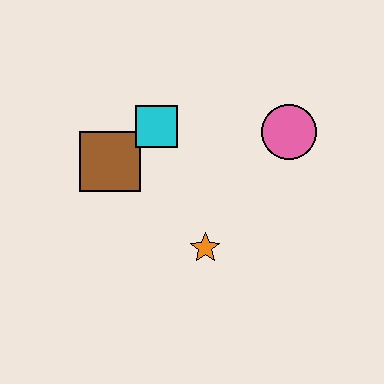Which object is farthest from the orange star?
The pink circle is farthest from the orange star.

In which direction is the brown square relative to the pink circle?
The brown square is to the left of the pink circle.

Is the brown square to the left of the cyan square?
Yes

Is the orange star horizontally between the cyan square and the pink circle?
Yes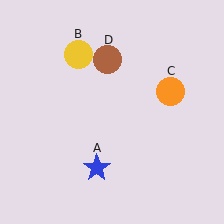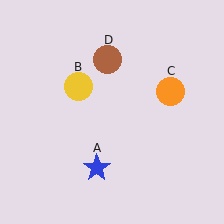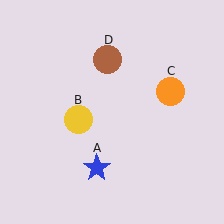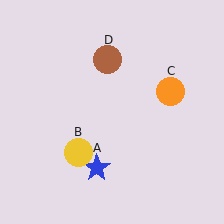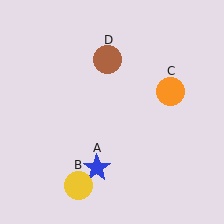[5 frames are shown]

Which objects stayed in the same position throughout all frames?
Blue star (object A) and orange circle (object C) and brown circle (object D) remained stationary.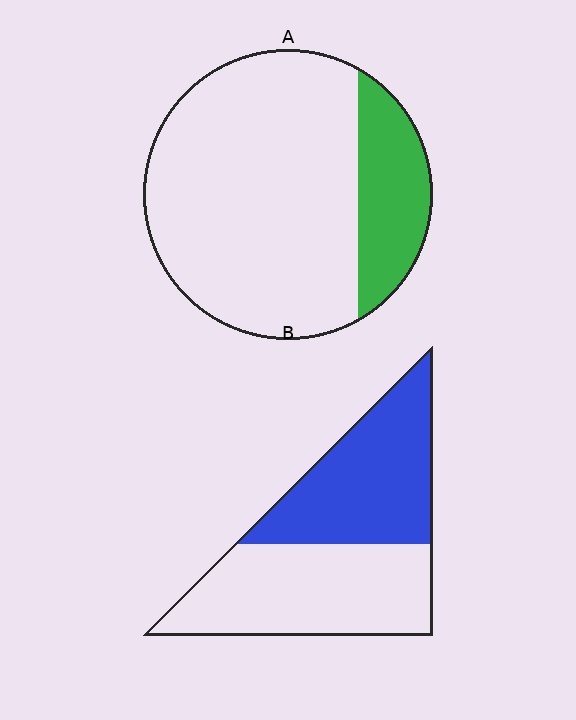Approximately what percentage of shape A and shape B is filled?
A is approximately 20% and B is approximately 45%.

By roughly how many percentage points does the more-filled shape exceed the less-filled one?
By roughly 25 percentage points (B over A).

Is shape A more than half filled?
No.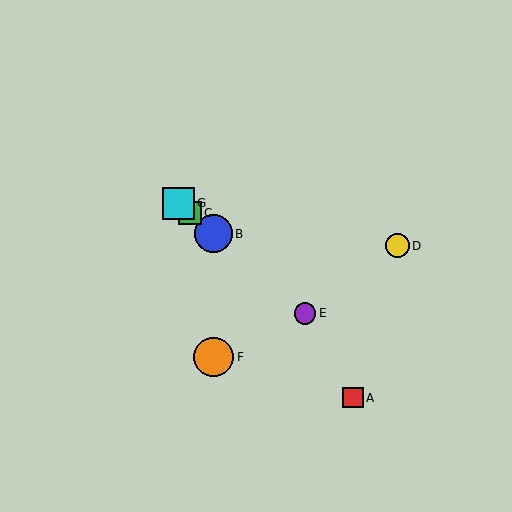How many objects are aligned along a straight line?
4 objects (B, C, E, G) are aligned along a straight line.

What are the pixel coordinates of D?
Object D is at (397, 246).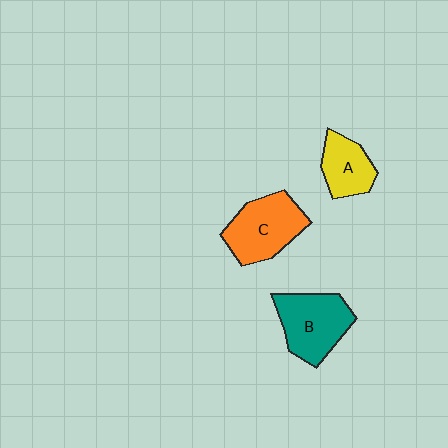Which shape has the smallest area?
Shape A (yellow).